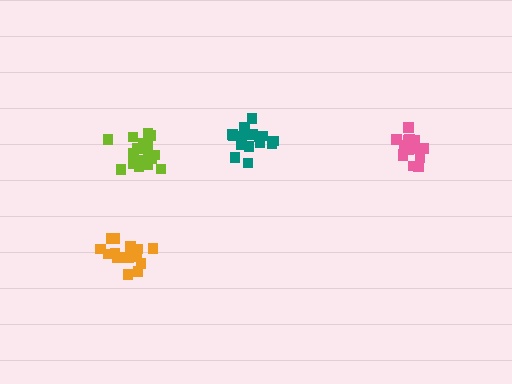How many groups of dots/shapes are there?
There are 4 groups.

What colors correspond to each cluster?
The clusters are colored: teal, orange, pink, lime.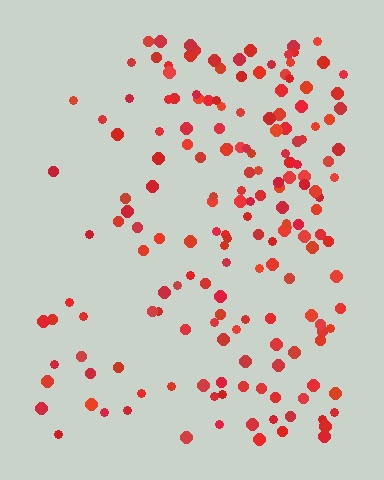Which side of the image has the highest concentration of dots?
The right.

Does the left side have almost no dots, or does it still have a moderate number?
Still a moderate number, just noticeably fewer than the right.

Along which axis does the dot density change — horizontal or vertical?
Horizontal.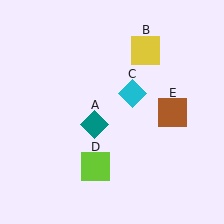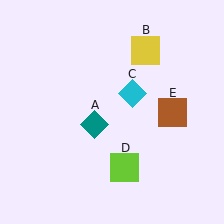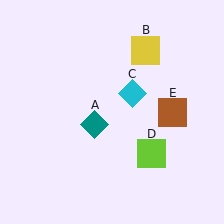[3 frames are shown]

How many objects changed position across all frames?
1 object changed position: lime square (object D).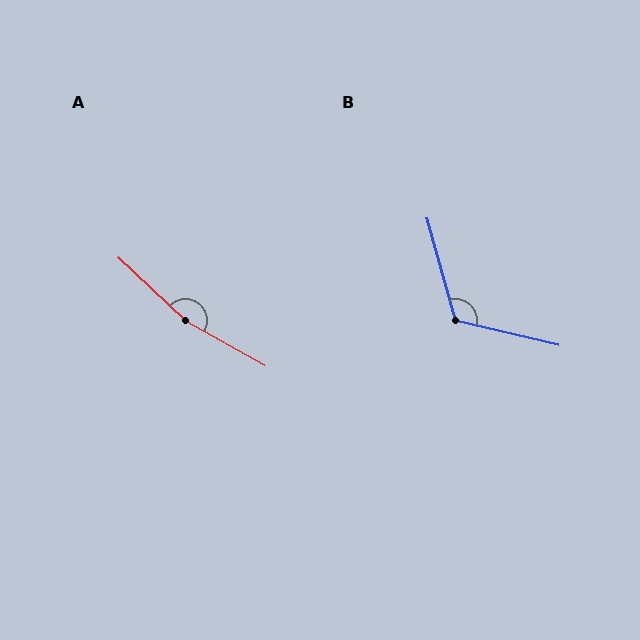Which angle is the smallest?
B, at approximately 119 degrees.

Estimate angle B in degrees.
Approximately 119 degrees.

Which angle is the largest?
A, at approximately 166 degrees.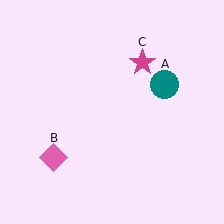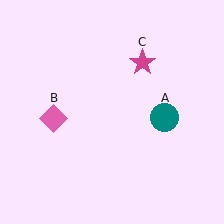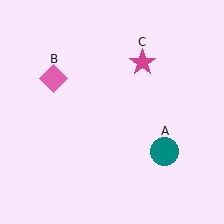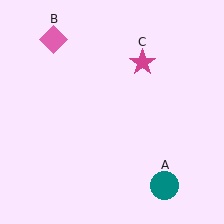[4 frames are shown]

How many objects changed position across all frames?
2 objects changed position: teal circle (object A), pink diamond (object B).